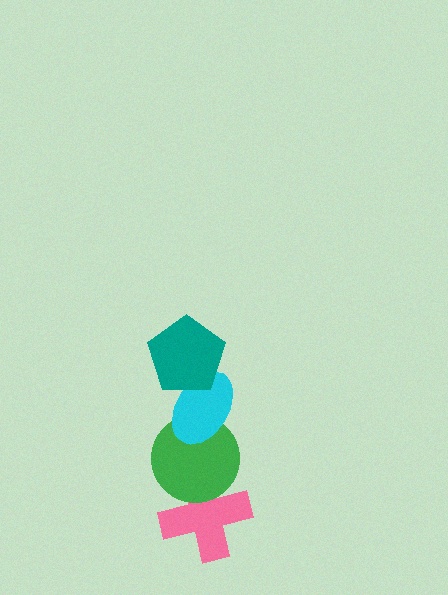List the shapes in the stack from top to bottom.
From top to bottom: the teal pentagon, the cyan ellipse, the green circle, the pink cross.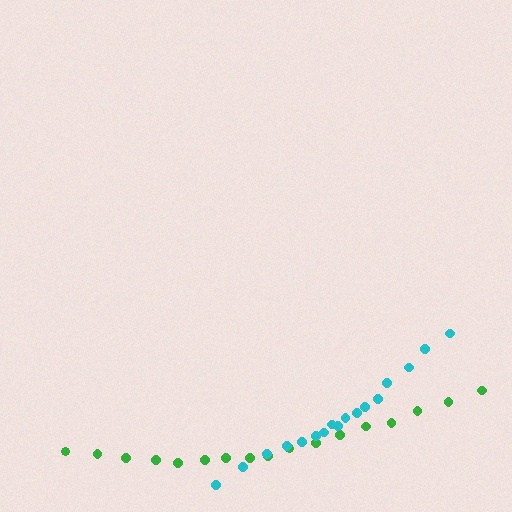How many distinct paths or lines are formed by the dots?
There are 2 distinct paths.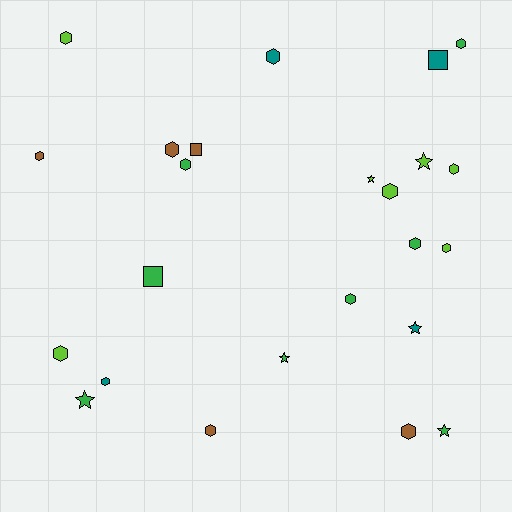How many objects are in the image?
There are 24 objects.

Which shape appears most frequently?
Hexagon, with 15 objects.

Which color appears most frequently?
Green, with 8 objects.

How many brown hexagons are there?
There are 4 brown hexagons.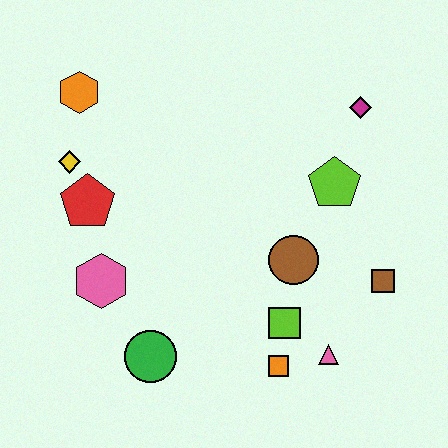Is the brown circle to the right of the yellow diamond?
Yes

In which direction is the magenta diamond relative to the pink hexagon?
The magenta diamond is to the right of the pink hexagon.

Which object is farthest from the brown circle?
The orange hexagon is farthest from the brown circle.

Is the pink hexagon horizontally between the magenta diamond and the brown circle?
No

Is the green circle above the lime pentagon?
No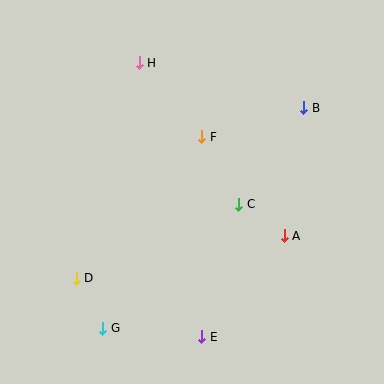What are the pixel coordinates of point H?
Point H is at (139, 63).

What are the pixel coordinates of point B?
Point B is at (304, 108).